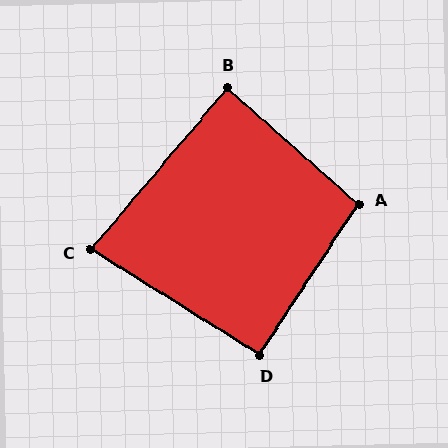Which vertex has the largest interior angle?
A, at approximately 98 degrees.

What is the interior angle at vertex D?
Approximately 91 degrees (approximately right).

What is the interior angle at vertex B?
Approximately 89 degrees (approximately right).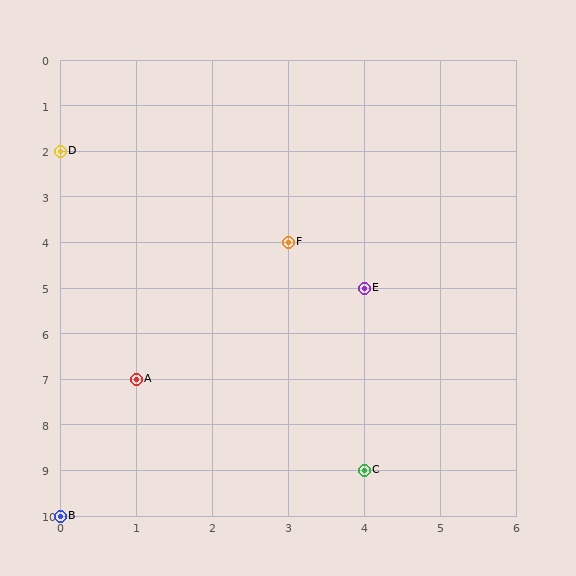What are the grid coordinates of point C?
Point C is at grid coordinates (4, 9).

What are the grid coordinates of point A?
Point A is at grid coordinates (1, 7).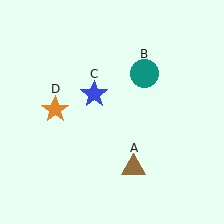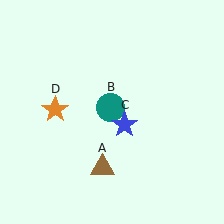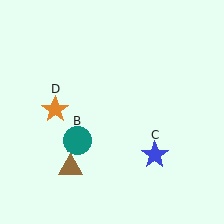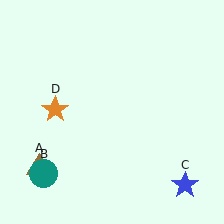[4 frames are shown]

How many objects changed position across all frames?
3 objects changed position: brown triangle (object A), teal circle (object B), blue star (object C).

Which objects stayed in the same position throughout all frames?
Orange star (object D) remained stationary.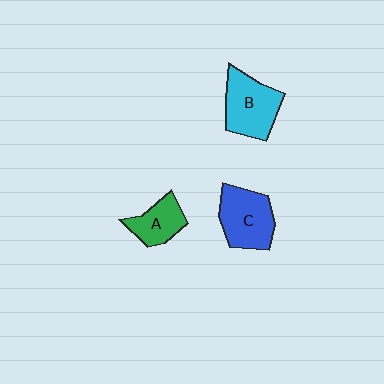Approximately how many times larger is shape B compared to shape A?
Approximately 1.5 times.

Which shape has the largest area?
Shape B (cyan).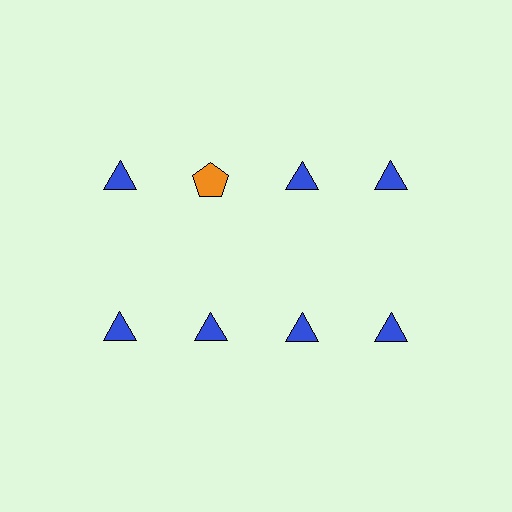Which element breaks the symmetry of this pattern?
The orange pentagon in the top row, second from left column breaks the symmetry. All other shapes are blue triangles.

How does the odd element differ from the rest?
It differs in both color (orange instead of blue) and shape (pentagon instead of triangle).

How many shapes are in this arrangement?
There are 8 shapes arranged in a grid pattern.